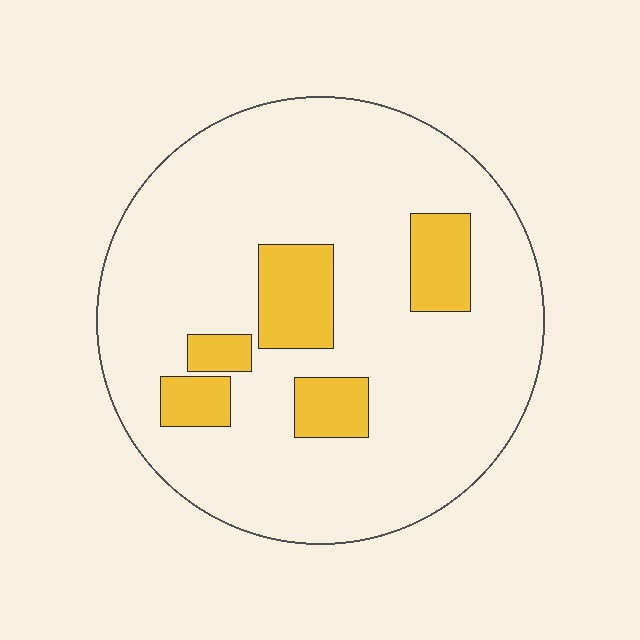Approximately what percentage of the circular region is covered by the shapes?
Approximately 15%.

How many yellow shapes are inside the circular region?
5.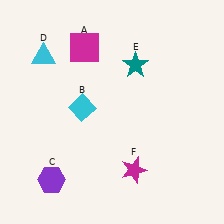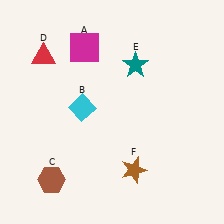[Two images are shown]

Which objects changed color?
C changed from purple to brown. D changed from cyan to red. F changed from magenta to brown.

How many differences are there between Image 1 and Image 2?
There are 3 differences between the two images.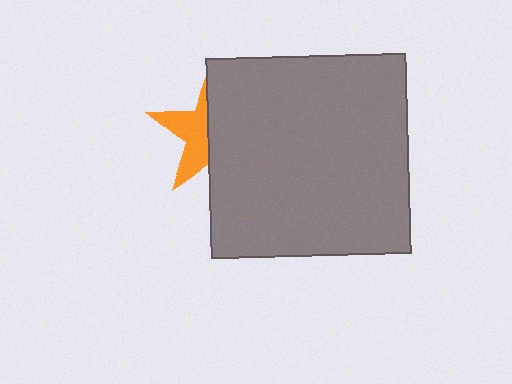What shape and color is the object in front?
The object in front is a gray square.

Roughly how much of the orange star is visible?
A small part of it is visible (roughly 42%).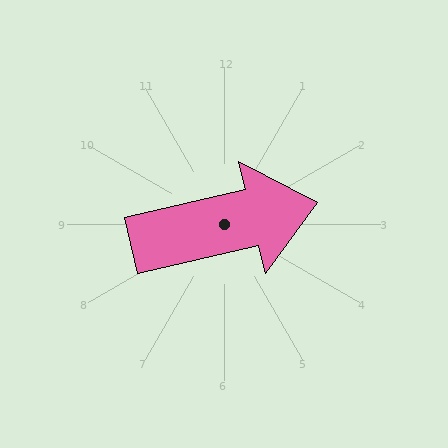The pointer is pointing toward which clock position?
Roughly 3 o'clock.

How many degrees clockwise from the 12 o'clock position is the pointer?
Approximately 77 degrees.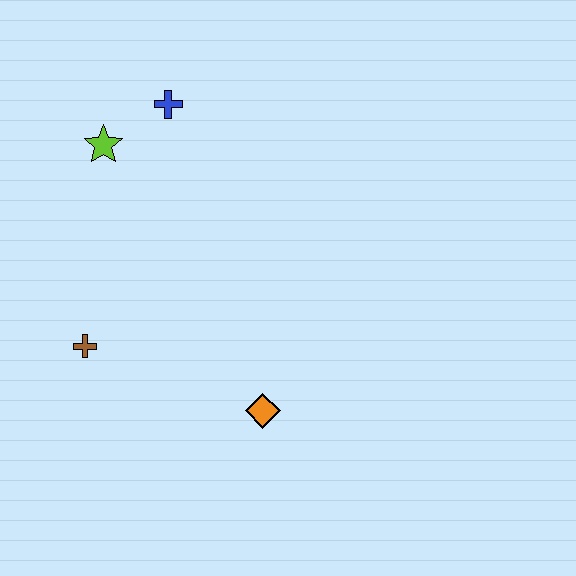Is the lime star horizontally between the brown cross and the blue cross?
Yes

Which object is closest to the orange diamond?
The brown cross is closest to the orange diamond.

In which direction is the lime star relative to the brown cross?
The lime star is above the brown cross.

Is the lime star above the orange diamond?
Yes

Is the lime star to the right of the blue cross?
No